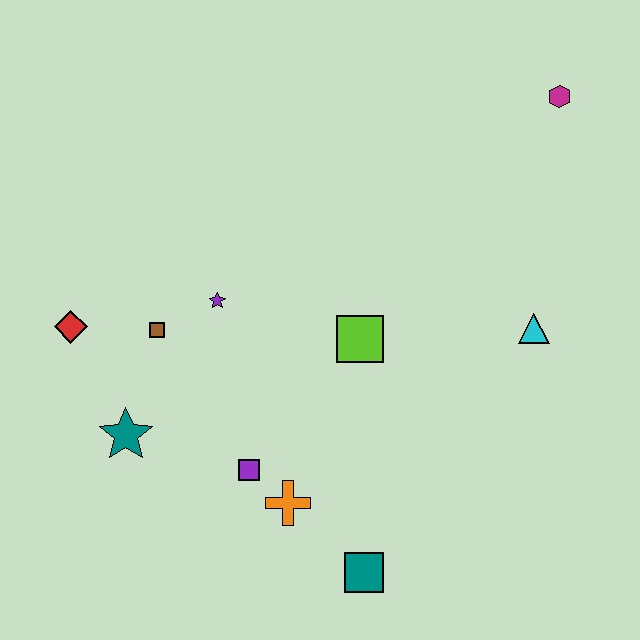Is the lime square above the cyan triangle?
No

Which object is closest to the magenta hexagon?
The cyan triangle is closest to the magenta hexagon.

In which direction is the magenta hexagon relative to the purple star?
The magenta hexagon is to the right of the purple star.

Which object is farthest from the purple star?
The magenta hexagon is farthest from the purple star.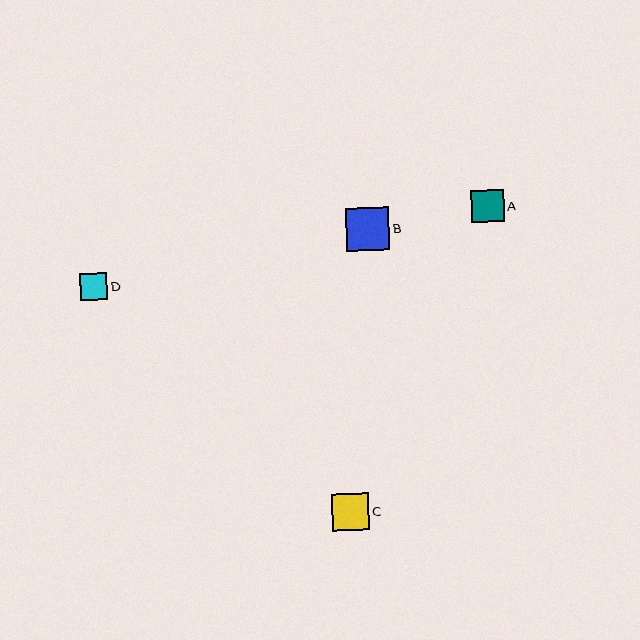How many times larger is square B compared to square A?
Square B is approximately 1.3 times the size of square A.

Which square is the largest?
Square B is the largest with a size of approximately 43 pixels.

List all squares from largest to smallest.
From largest to smallest: B, C, A, D.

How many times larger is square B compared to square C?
Square B is approximately 1.2 times the size of square C.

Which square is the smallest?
Square D is the smallest with a size of approximately 27 pixels.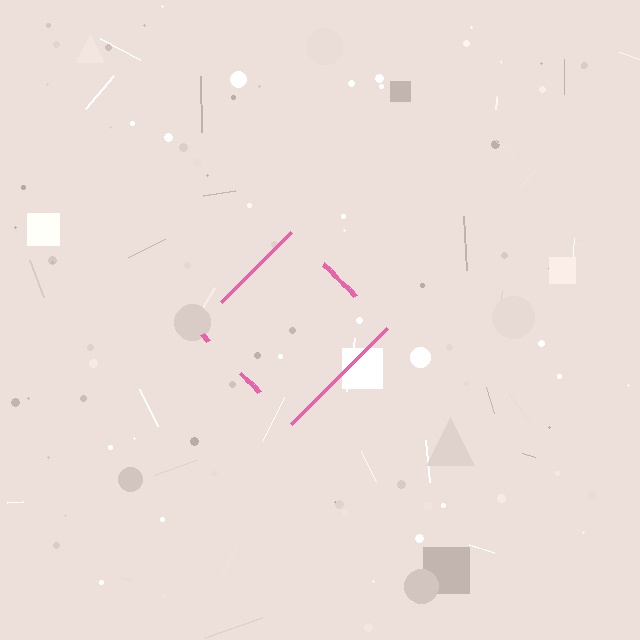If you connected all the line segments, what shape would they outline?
They would outline a diamond.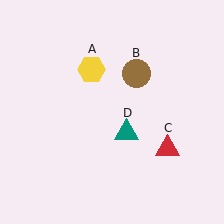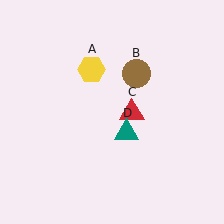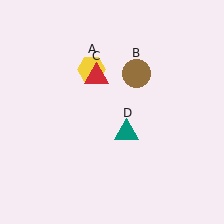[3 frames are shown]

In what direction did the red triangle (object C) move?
The red triangle (object C) moved up and to the left.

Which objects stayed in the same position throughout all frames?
Yellow hexagon (object A) and brown circle (object B) and teal triangle (object D) remained stationary.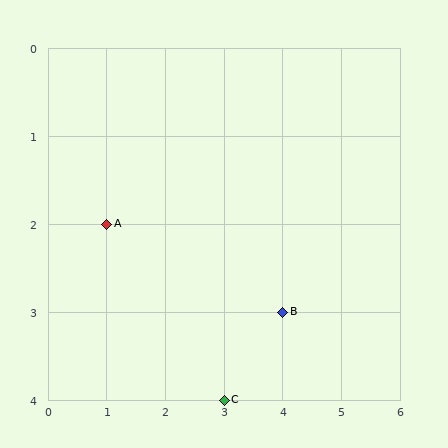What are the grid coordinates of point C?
Point C is at grid coordinates (3, 4).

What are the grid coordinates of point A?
Point A is at grid coordinates (1, 2).